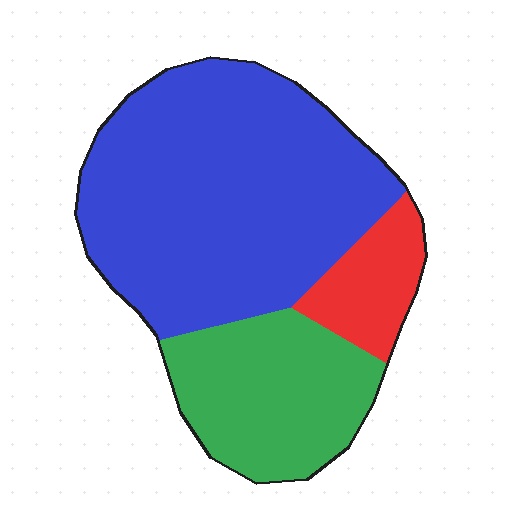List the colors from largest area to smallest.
From largest to smallest: blue, green, red.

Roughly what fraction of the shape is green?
Green covers roughly 25% of the shape.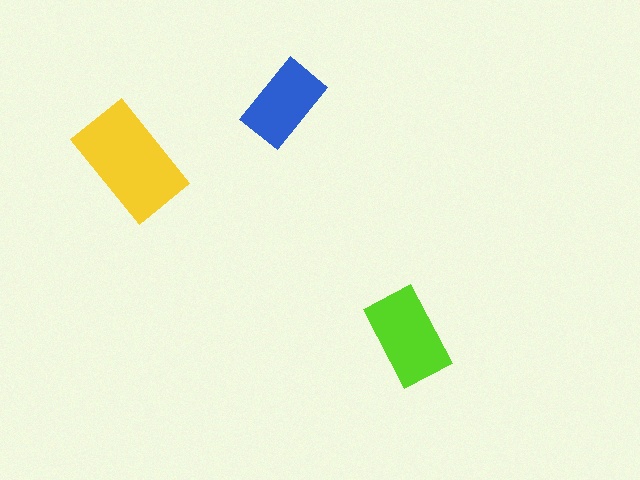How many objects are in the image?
There are 3 objects in the image.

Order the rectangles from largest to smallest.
the yellow one, the lime one, the blue one.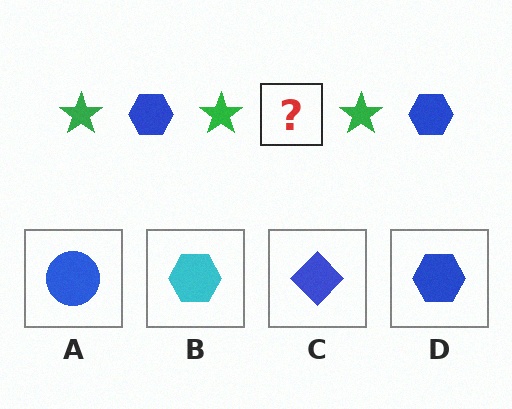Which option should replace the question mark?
Option D.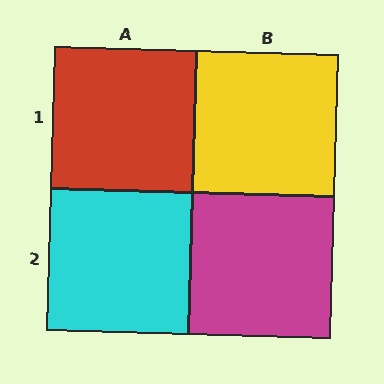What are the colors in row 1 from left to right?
Red, yellow.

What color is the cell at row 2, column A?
Cyan.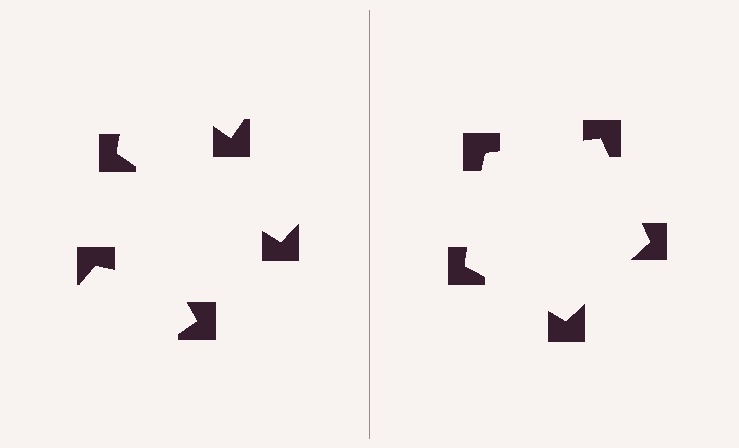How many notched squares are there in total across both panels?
10 — 5 on each side.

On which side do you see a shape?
An illusory pentagon appears on the right side. On the left side the wedge cuts are rotated, so no coherent shape forms.